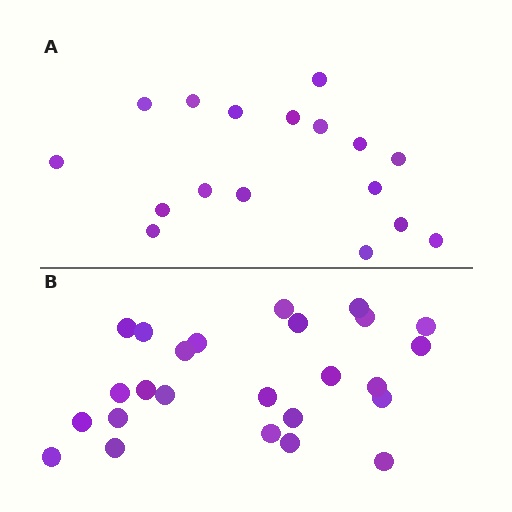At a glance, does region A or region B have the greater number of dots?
Region B (the bottom region) has more dots.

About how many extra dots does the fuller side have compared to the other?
Region B has roughly 8 or so more dots than region A.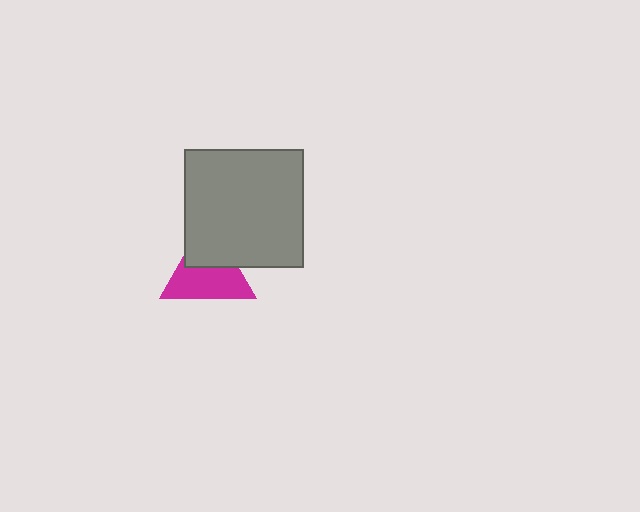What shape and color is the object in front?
The object in front is a gray square.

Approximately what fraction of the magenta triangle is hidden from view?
Roughly 38% of the magenta triangle is hidden behind the gray square.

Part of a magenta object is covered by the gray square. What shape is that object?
It is a triangle.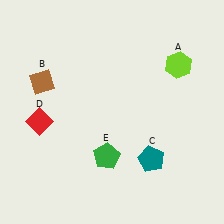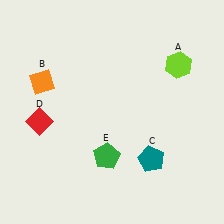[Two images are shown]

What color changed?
The diamond (B) changed from brown in Image 1 to orange in Image 2.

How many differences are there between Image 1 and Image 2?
There is 1 difference between the two images.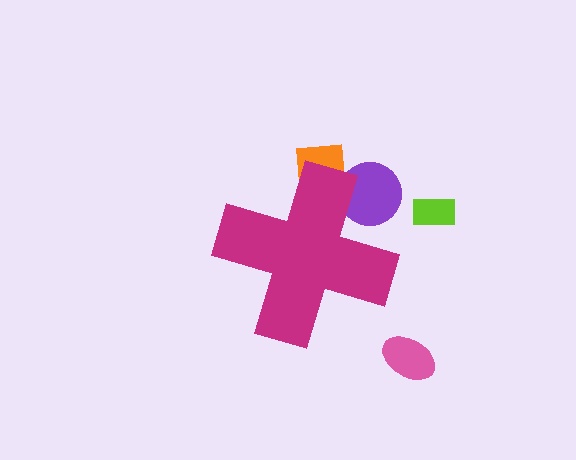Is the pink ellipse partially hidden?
No, the pink ellipse is fully visible.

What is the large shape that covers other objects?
A magenta cross.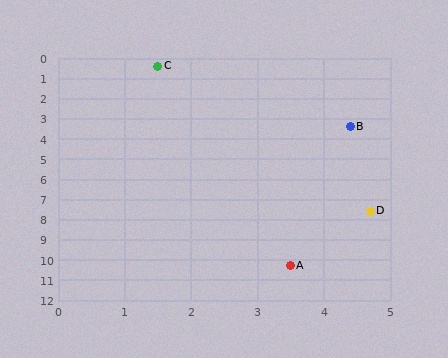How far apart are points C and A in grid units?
Points C and A are about 10.1 grid units apart.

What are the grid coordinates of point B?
Point B is at approximately (4.4, 3.4).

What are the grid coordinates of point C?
Point C is at approximately (1.5, 0.4).